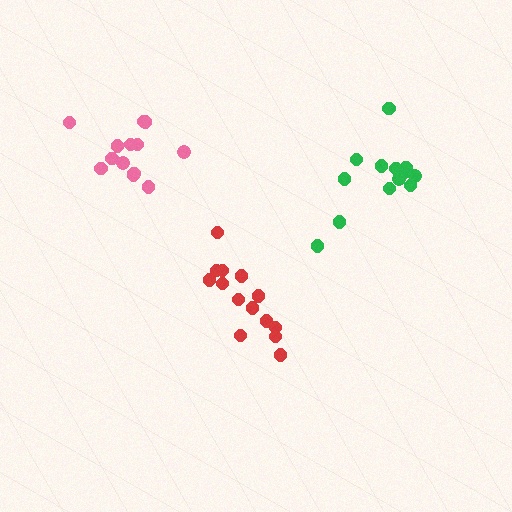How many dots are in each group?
Group 1: 13 dots, Group 2: 14 dots, Group 3: 13 dots (40 total).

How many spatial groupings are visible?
There are 3 spatial groupings.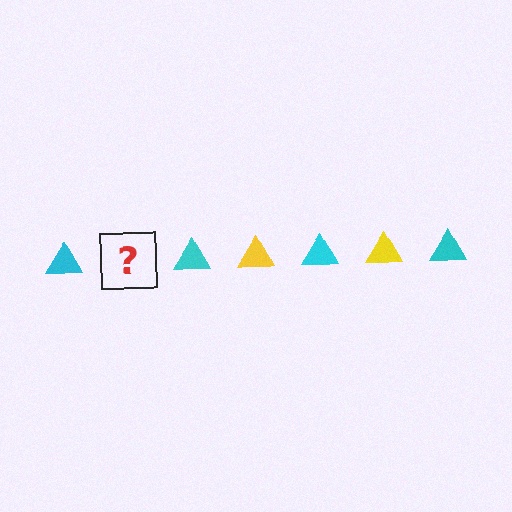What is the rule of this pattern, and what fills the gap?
The rule is that the pattern cycles through cyan, yellow triangles. The gap should be filled with a yellow triangle.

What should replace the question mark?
The question mark should be replaced with a yellow triangle.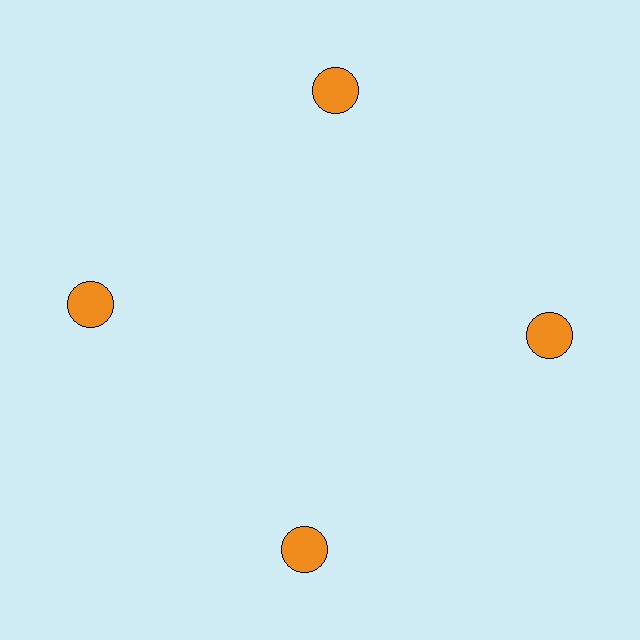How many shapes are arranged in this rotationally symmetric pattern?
There are 4 shapes, arranged in 4 groups of 1.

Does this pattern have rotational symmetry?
Yes, this pattern has 4-fold rotational symmetry. It looks the same after rotating 90 degrees around the center.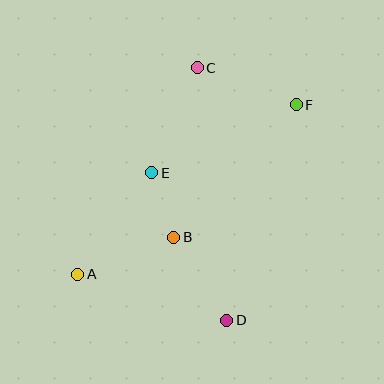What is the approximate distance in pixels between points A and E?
The distance between A and E is approximately 125 pixels.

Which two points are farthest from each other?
Points A and F are farthest from each other.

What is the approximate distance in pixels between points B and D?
The distance between B and D is approximately 99 pixels.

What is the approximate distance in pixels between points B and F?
The distance between B and F is approximately 180 pixels.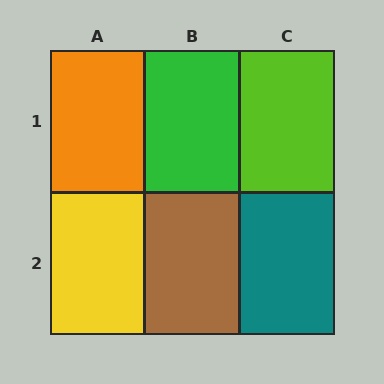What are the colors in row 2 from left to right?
Yellow, brown, teal.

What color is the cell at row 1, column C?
Lime.